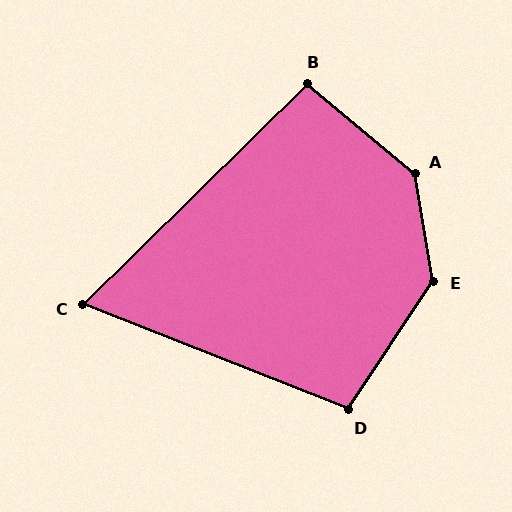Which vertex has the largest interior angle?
A, at approximately 139 degrees.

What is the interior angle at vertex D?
Approximately 102 degrees (obtuse).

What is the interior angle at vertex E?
Approximately 137 degrees (obtuse).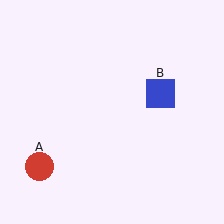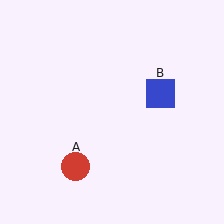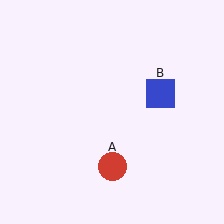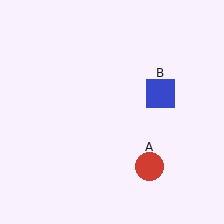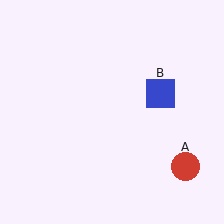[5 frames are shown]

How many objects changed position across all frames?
1 object changed position: red circle (object A).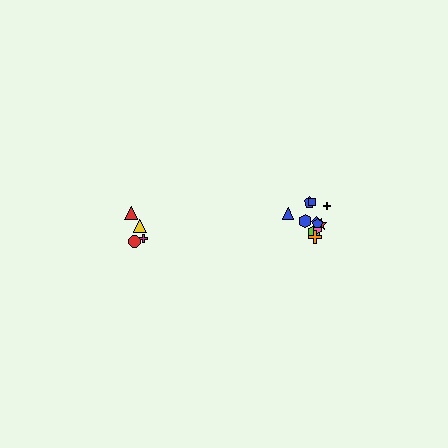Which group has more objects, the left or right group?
The right group.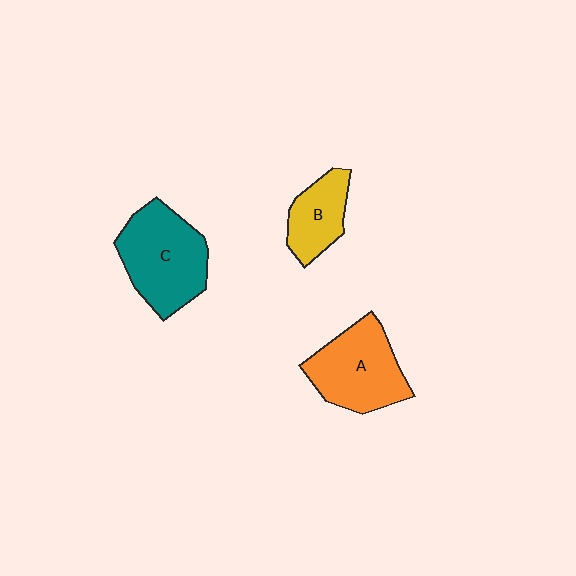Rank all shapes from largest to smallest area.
From largest to smallest: C (teal), A (orange), B (yellow).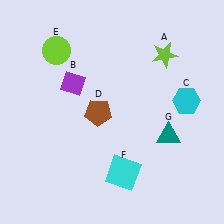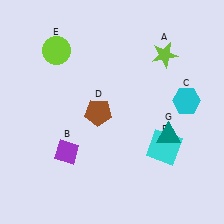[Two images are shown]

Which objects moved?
The objects that moved are: the purple diamond (B), the cyan square (F).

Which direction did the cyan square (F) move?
The cyan square (F) moved right.